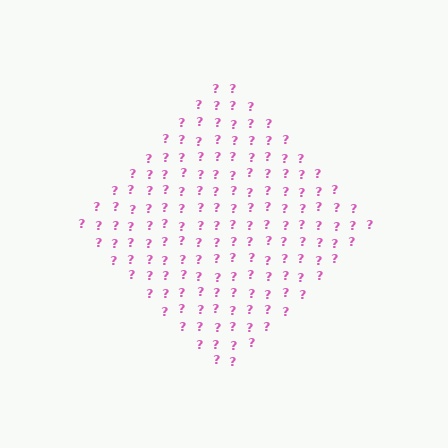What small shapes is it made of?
It is made of small question marks.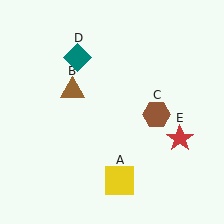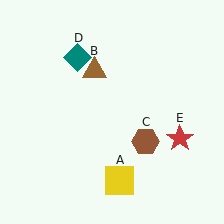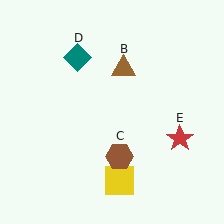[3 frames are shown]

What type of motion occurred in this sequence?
The brown triangle (object B), brown hexagon (object C) rotated clockwise around the center of the scene.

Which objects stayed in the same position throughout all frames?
Yellow square (object A) and teal diamond (object D) and red star (object E) remained stationary.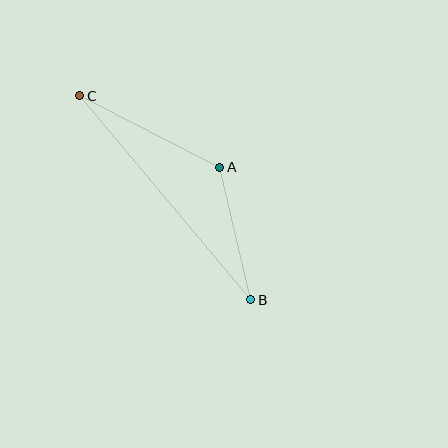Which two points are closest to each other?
Points A and B are closest to each other.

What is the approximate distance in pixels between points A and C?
The distance between A and C is approximately 157 pixels.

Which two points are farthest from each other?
Points B and C are farthest from each other.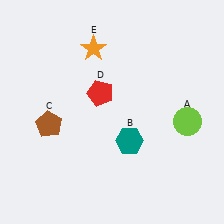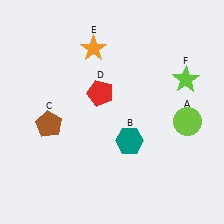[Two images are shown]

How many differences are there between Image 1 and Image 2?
There is 1 difference between the two images.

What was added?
A lime star (F) was added in Image 2.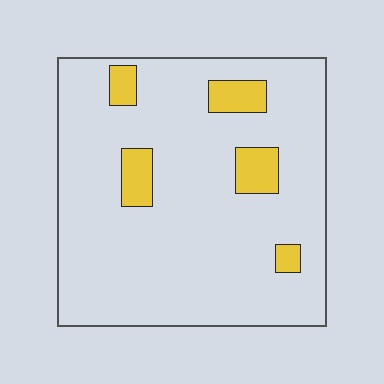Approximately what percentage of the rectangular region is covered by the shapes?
Approximately 10%.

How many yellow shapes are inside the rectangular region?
5.